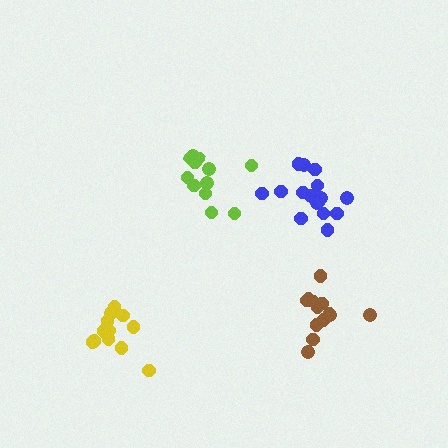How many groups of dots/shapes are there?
There are 4 groups.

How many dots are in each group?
Group 1: 17 dots, Group 2: 12 dots, Group 3: 13 dots, Group 4: 12 dots (54 total).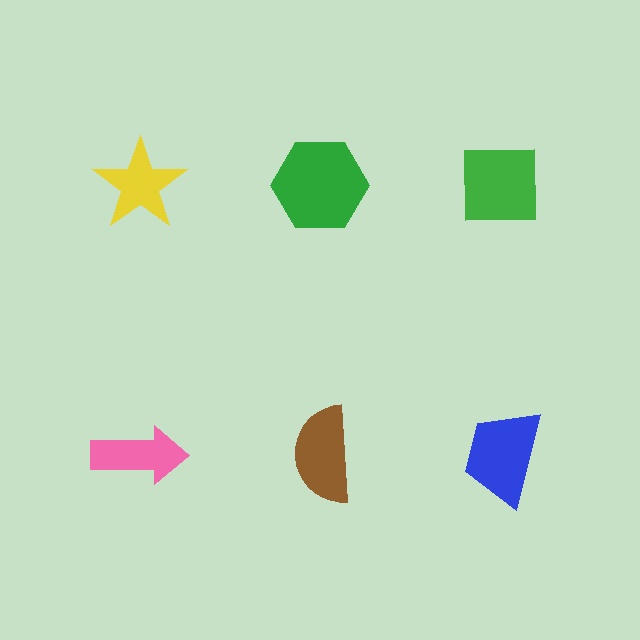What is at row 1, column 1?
A yellow star.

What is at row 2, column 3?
A blue trapezoid.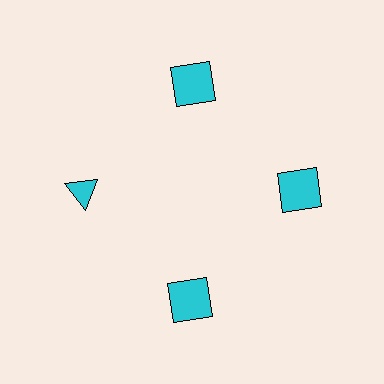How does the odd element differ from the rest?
It has a different shape: triangle instead of square.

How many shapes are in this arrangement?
There are 4 shapes arranged in a ring pattern.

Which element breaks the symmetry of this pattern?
The cyan triangle at roughly the 9 o'clock position breaks the symmetry. All other shapes are cyan squares.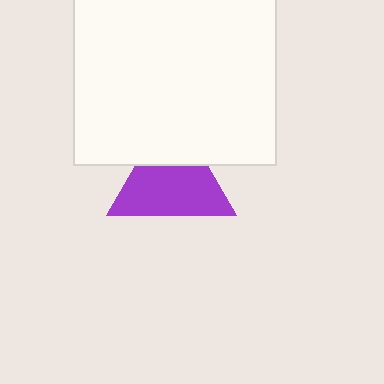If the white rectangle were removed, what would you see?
You would see the complete purple triangle.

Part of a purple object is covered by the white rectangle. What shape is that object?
It is a triangle.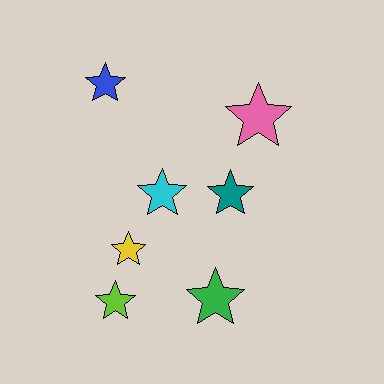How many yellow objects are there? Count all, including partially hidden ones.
There is 1 yellow object.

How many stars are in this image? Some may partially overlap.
There are 7 stars.